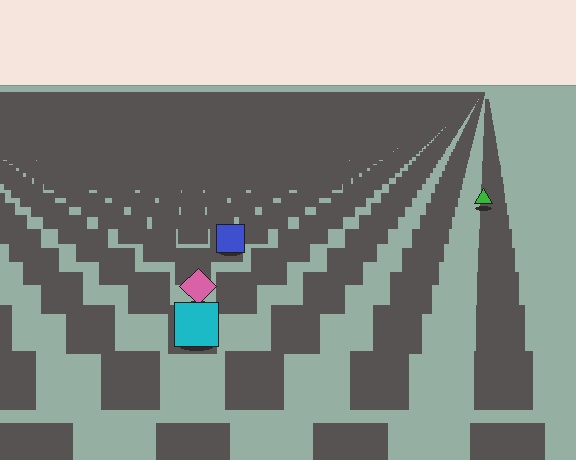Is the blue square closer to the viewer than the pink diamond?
No. The pink diamond is closer — you can tell from the texture gradient: the ground texture is coarser near it.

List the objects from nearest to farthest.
From nearest to farthest: the cyan square, the pink diamond, the blue square, the green triangle.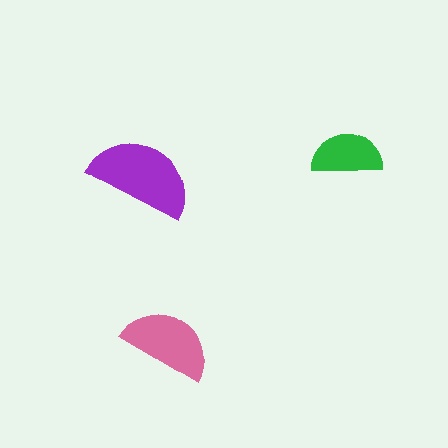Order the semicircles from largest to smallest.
the purple one, the pink one, the green one.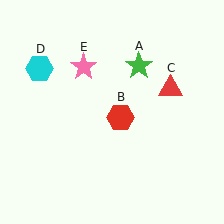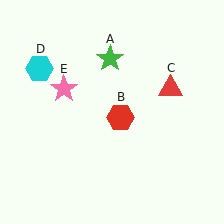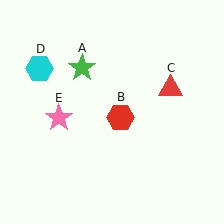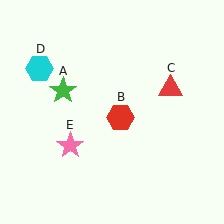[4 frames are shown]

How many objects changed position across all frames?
2 objects changed position: green star (object A), pink star (object E).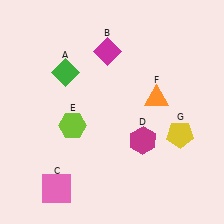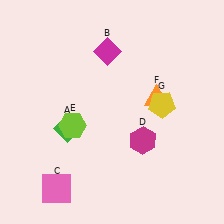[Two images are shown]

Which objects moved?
The objects that moved are: the green diamond (A), the yellow pentagon (G).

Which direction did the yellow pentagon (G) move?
The yellow pentagon (G) moved up.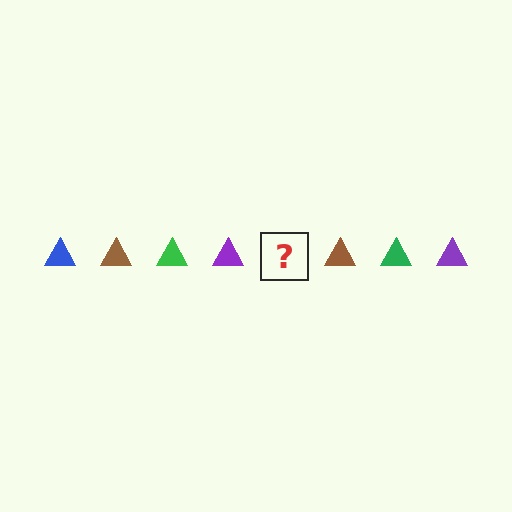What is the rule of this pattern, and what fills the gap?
The rule is that the pattern cycles through blue, brown, green, purple triangles. The gap should be filled with a blue triangle.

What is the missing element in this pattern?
The missing element is a blue triangle.